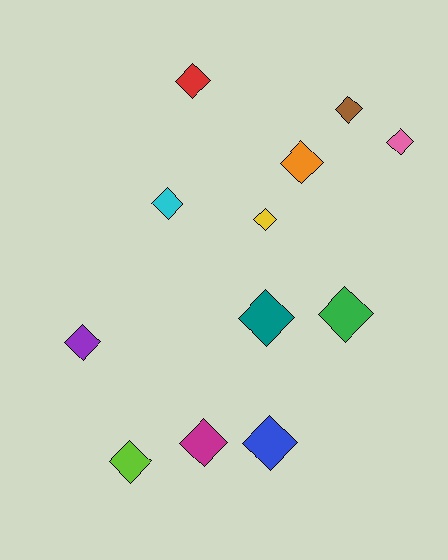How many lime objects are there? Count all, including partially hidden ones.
There is 1 lime object.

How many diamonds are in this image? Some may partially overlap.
There are 12 diamonds.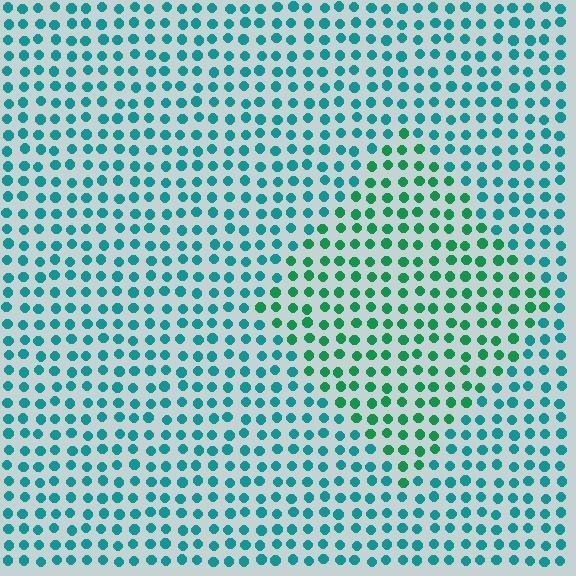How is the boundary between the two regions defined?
The boundary is defined purely by a slight shift in hue (about 33 degrees). Spacing, size, and orientation are identical on both sides.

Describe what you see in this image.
The image is filled with small teal elements in a uniform arrangement. A diamond-shaped region is visible where the elements are tinted to a slightly different hue, forming a subtle color boundary.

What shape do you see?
I see a diamond.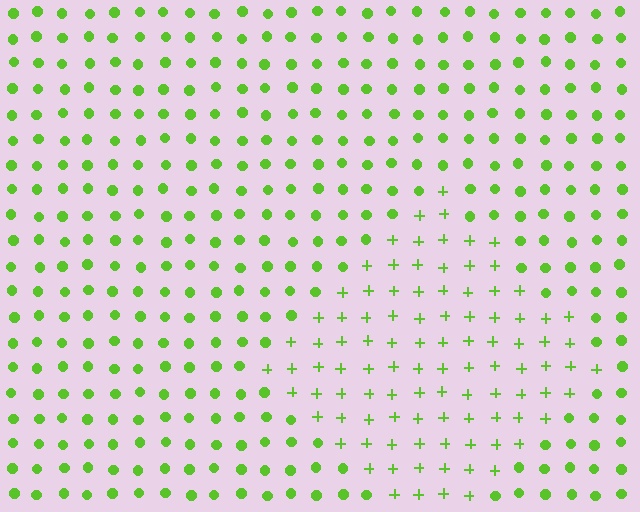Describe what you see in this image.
The image is filled with small lime elements arranged in a uniform grid. A diamond-shaped region contains plus signs, while the surrounding area contains circles. The boundary is defined purely by the change in element shape.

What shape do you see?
I see a diamond.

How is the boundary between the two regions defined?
The boundary is defined by a change in element shape: plus signs inside vs. circles outside. All elements share the same color and spacing.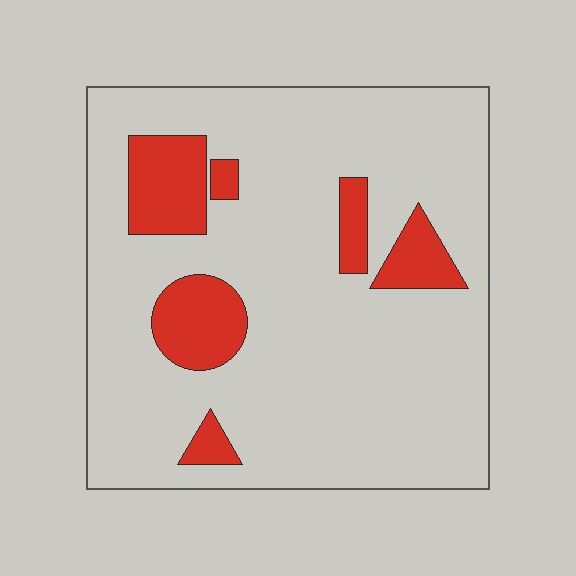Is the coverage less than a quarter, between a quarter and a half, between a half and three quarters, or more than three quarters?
Less than a quarter.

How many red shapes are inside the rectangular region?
6.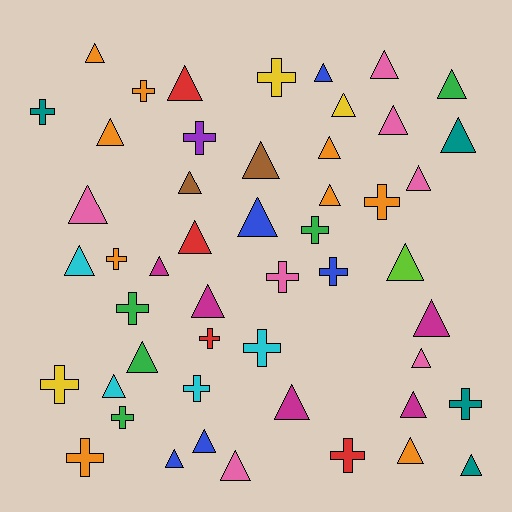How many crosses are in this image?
There are 18 crosses.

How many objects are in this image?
There are 50 objects.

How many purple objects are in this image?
There is 1 purple object.